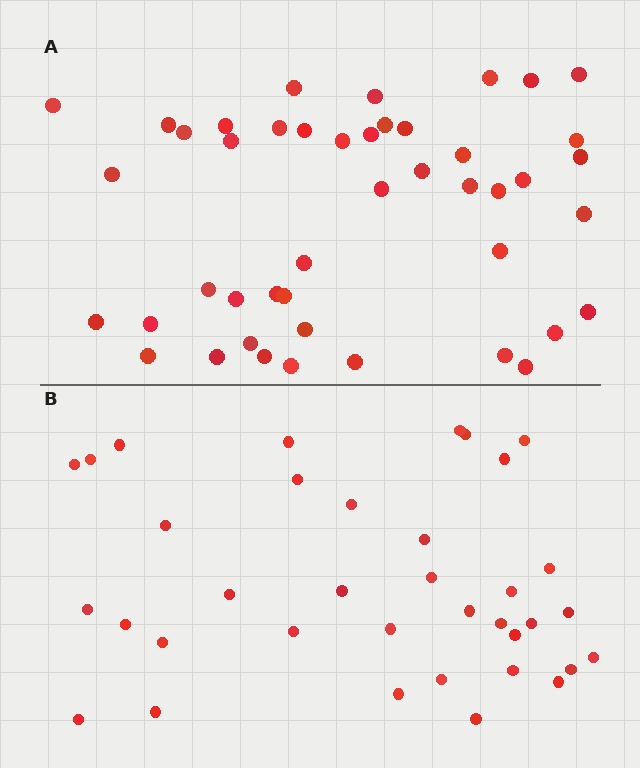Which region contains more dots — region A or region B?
Region A (the top region) has more dots.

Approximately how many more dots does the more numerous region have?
Region A has roughly 8 or so more dots than region B.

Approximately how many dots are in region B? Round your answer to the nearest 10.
About 40 dots. (The exact count is 36, which rounds to 40.)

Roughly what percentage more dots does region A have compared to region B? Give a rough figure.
About 25% more.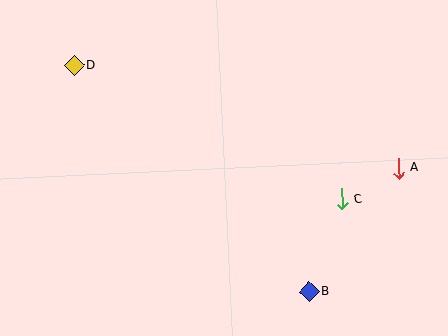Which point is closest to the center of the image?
Point C at (342, 199) is closest to the center.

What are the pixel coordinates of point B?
Point B is at (309, 292).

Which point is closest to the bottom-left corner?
Point D is closest to the bottom-left corner.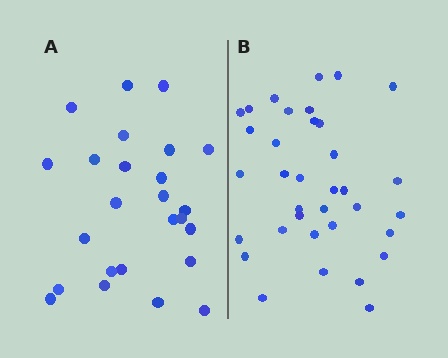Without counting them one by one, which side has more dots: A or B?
Region B (the right region) has more dots.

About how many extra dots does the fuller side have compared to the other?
Region B has roughly 10 or so more dots than region A.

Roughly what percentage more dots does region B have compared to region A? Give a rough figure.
About 40% more.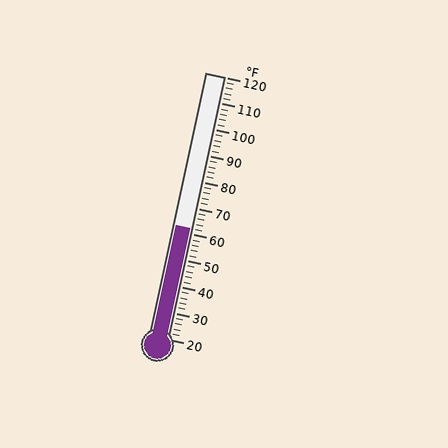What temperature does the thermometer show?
The thermometer shows approximately 62°F.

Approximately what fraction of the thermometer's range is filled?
The thermometer is filled to approximately 40% of its range.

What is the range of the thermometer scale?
The thermometer scale ranges from 20°F to 120°F.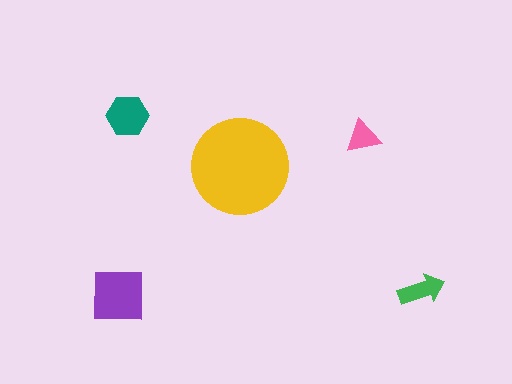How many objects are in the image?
There are 5 objects in the image.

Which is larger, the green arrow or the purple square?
The purple square.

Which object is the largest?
The yellow circle.